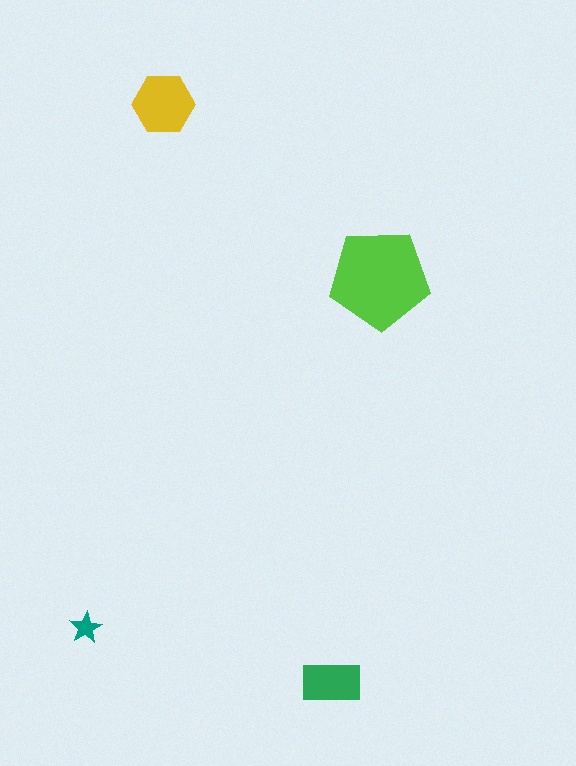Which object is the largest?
The lime pentagon.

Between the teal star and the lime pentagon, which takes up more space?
The lime pentagon.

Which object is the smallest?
The teal star.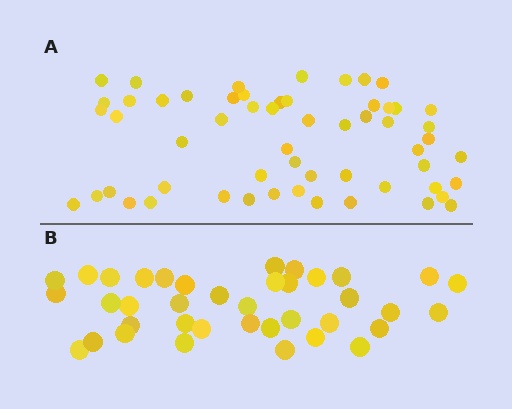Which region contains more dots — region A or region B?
Region A (the top region) has more dots.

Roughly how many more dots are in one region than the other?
Region A has approximately 20 more dots than region B.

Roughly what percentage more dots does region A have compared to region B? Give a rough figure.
About 50% more.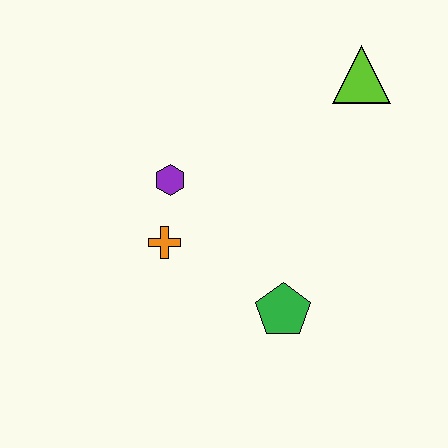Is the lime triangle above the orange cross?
Yes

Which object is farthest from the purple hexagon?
The lime triangle is farthest from the purple hexagon.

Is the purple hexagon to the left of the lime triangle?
Yes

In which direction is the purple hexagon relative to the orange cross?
The purple hexagon is above the orange cross.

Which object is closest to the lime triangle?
The purple hexagon is closest to the lime triangle.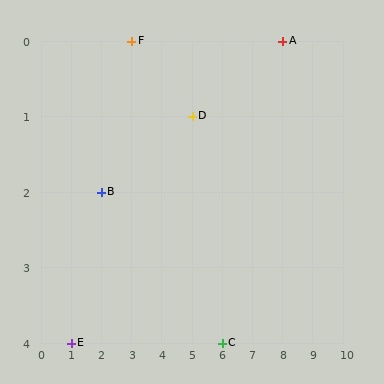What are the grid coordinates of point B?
Point B is at grid coordinates (2, 2).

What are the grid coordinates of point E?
Point E is at grid coordinates (1, 4).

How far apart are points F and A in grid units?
Points F and A are 5 columns apart.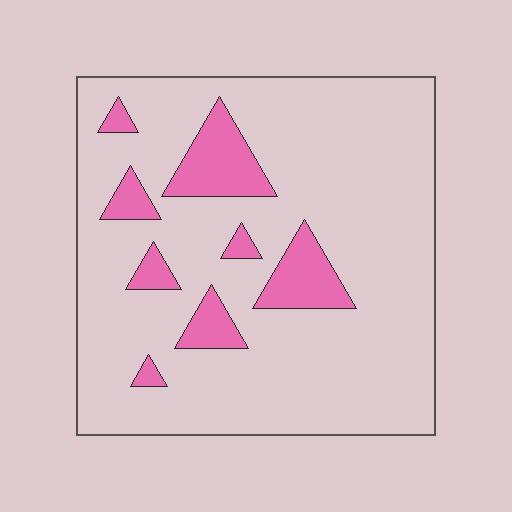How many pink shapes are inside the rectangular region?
8.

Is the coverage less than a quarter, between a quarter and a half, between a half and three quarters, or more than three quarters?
Less than a quarter.